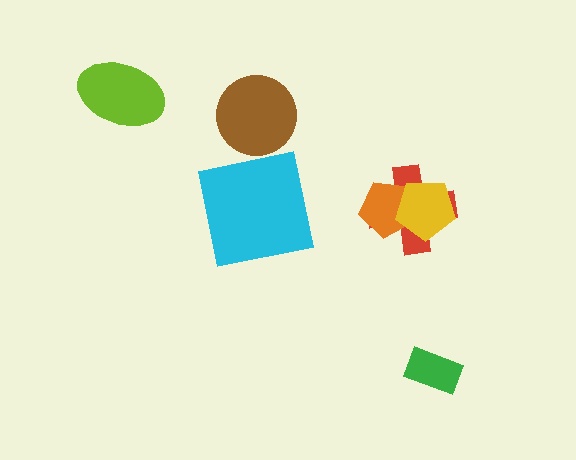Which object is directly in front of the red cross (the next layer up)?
The orange pentagon is directly in front of the red cross.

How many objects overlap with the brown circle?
0 objects overlap with the brown circle.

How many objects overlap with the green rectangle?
0 objects overlap with the green rectangle.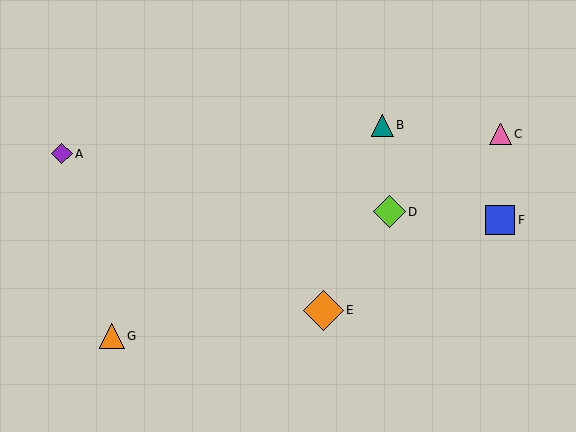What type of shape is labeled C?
Shape C is a pink triangle.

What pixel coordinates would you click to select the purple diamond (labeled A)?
Click at (62, 154) to select the purple diamond A.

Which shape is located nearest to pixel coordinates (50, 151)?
The purple diamond (labeled A) at (62, 154) is nearest to that location.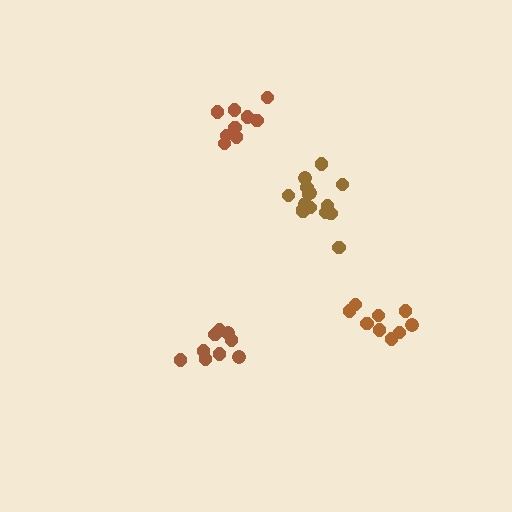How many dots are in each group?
Group 1: 9 dots, Group 2: 9 dots, Group 3: 15 dots, Group 4: 9 dots (42 total).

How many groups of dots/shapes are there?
There are 4 groups.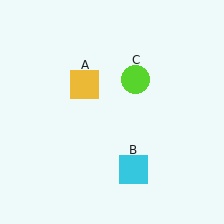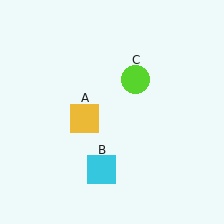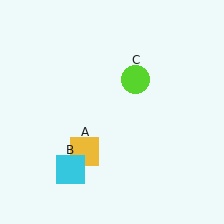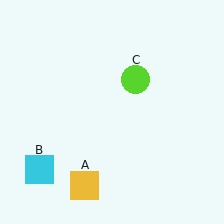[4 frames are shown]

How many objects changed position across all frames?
2 objects changed position: yellow square (object A), cyan square (object B).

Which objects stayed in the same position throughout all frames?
Lime circle (object C) remained stationary.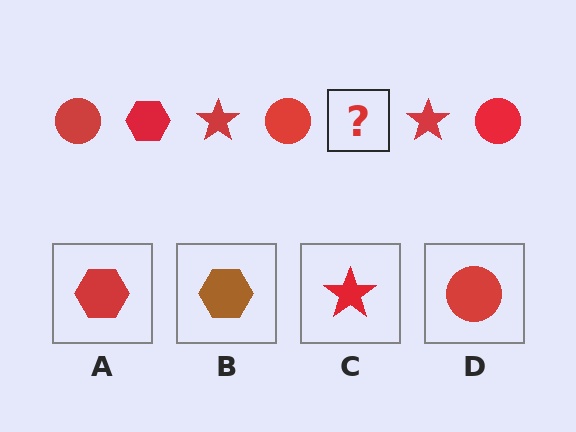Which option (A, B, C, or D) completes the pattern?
A.